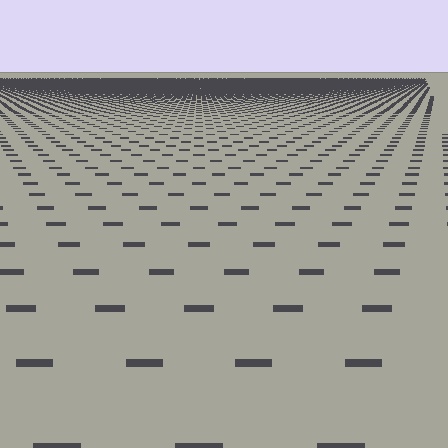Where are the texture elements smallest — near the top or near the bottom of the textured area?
Near the top.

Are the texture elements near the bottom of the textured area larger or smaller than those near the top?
Larger. Near the bottom, elements are closer to the viewer and appear at a bigger on-screen size.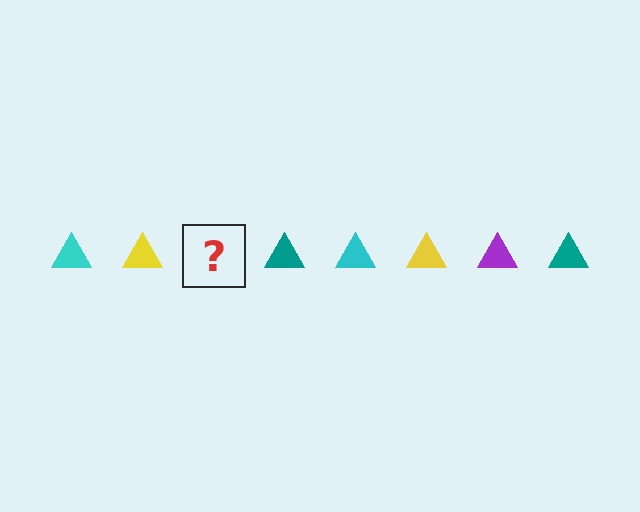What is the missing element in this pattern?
The missing element is a purple triangle.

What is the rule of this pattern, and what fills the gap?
The rule is that the pattern cycles through cyan, yellow, purple, teal triangles. The gap should be filled with a purple triangle.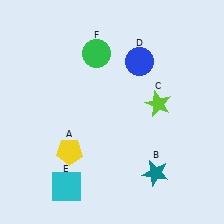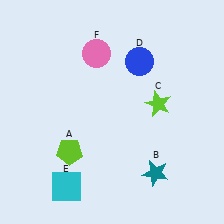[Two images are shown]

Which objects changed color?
A changed from yellow to lime. F changed from green to pink.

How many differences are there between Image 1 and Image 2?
There are 2 differences between the two images.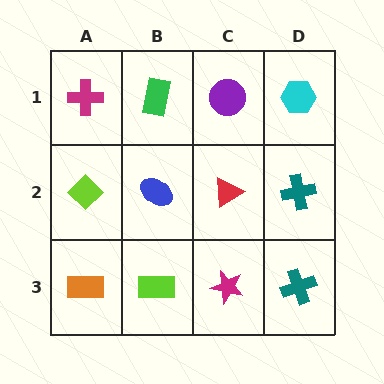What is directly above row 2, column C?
A purple circle.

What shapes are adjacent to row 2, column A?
A magenta cross (row 1, column A), an orange rectangle (row 3, column A), a blue ellipse (row 2, column B).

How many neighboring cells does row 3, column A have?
2.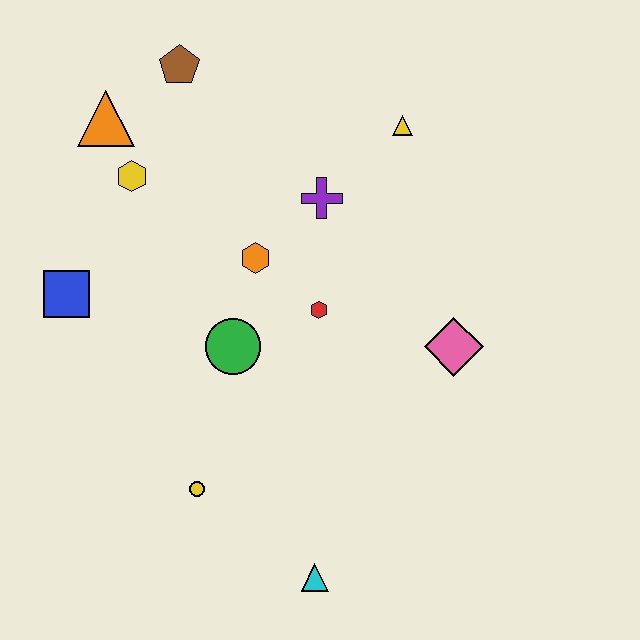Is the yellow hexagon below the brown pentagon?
Yes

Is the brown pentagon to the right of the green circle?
No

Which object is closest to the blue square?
The yellow hexagon is closest to the blue square.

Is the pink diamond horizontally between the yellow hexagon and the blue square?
No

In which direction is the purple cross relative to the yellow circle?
The purple cross is above the yellow circle.